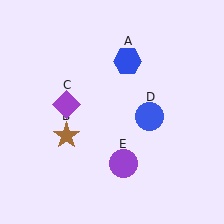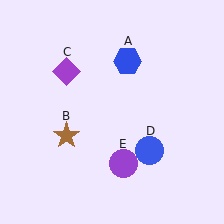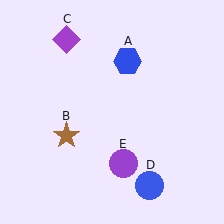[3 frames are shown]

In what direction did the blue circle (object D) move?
The blue circle (object D) moved down.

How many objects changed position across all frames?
2 objects changed position: purple diamond (object C), blue circle (object D).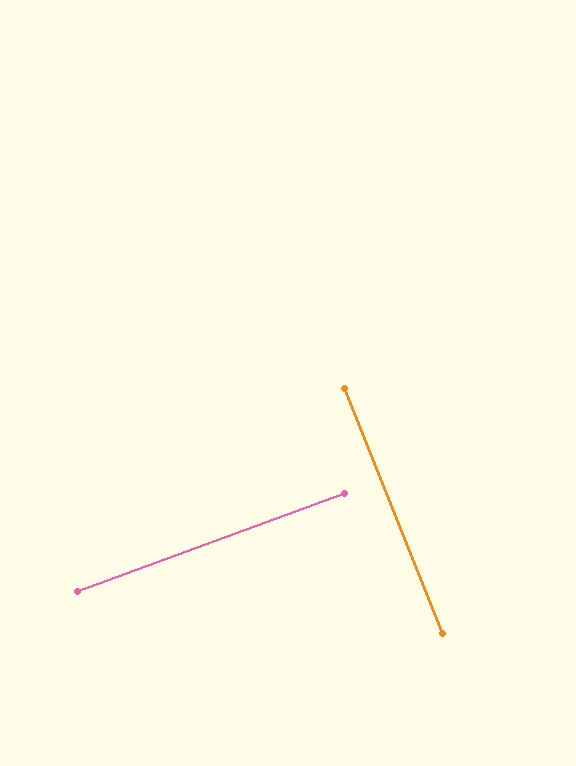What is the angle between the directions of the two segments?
Approximately 88 degrees.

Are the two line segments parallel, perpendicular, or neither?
Perpendicular — they meet at approximately 88°.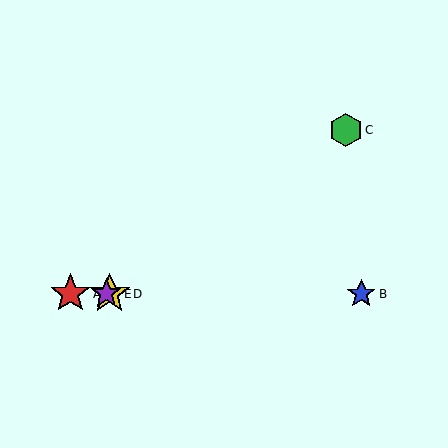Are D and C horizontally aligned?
No, D is at y≈294 and C is at y≈130.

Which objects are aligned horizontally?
Objects A, B, D, E are aligned horizontally.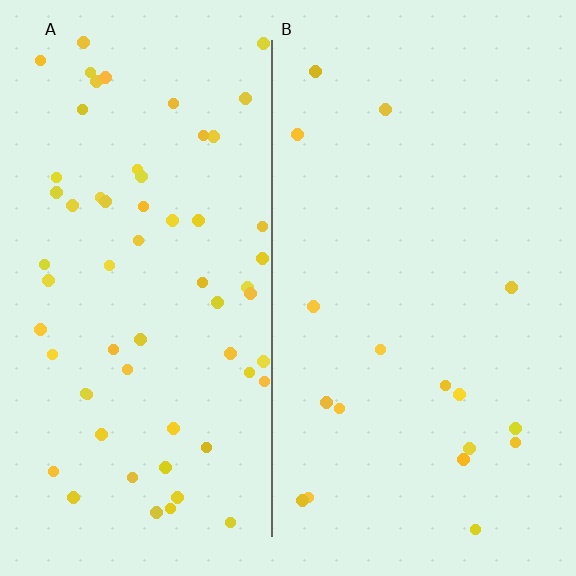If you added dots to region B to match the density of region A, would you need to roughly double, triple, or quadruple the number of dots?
Approximately quadruple.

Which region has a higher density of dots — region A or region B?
A (the left).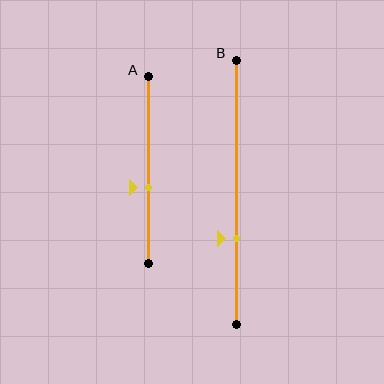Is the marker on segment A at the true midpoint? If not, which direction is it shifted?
No, the marker on segment A is shifted downward by about 9% of the segment length.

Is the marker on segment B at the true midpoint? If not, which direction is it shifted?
No, the marker on segment B is shifted downward by about 18% of the segment length.